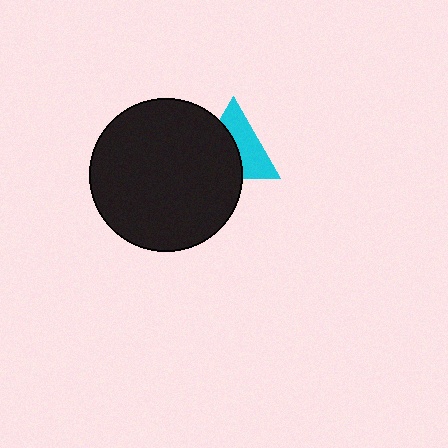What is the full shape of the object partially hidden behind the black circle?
The partially hidden object is a cyan triangle.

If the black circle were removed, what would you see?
You would see the complete cyan triangle.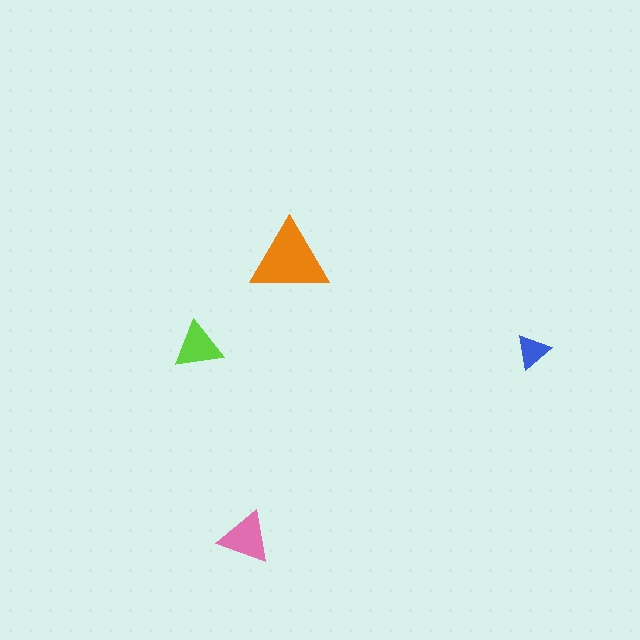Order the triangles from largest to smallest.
the orange one, the pink one, the lime one, the blue one.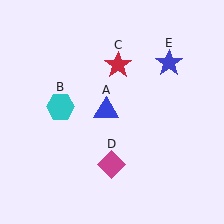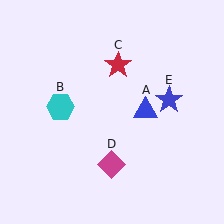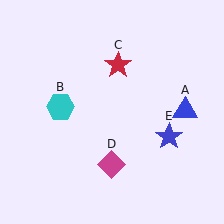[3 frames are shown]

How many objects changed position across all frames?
2 objects changed position: blue triangle (object A), blue star (object E).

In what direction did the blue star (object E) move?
The blue star (object E) moved down.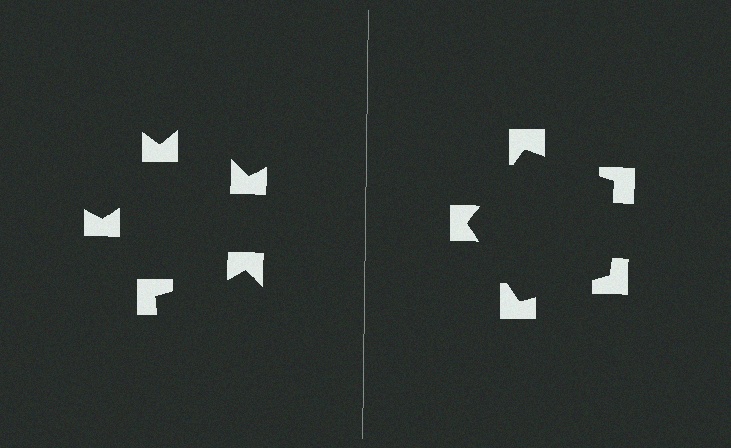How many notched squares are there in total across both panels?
10 — 5 on each side.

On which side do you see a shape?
An illusory pentagon appears on the right side. On the left side the wedge cuts are rotated, so no coherent shape forms.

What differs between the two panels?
The notched squares are positioned identically on both sides; only the wedge orientations differ. On the right they align to a pentagon; on the left they are misaligned.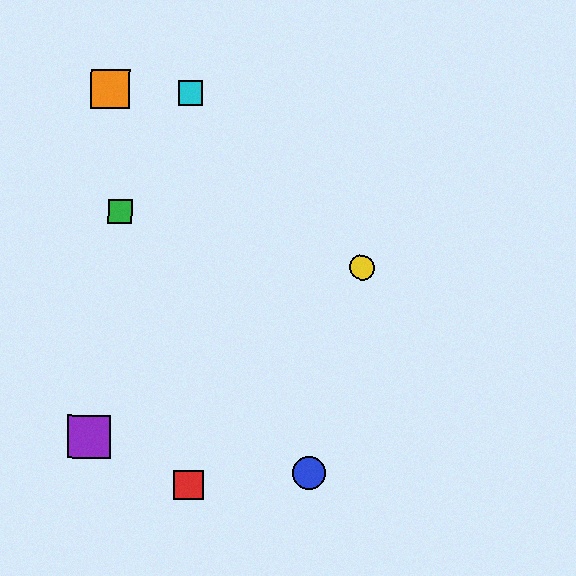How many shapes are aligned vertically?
2 shapes (the red square, the cyan square) are aligned vertically.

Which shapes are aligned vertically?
The red square, the cyan square are aligned vertically.